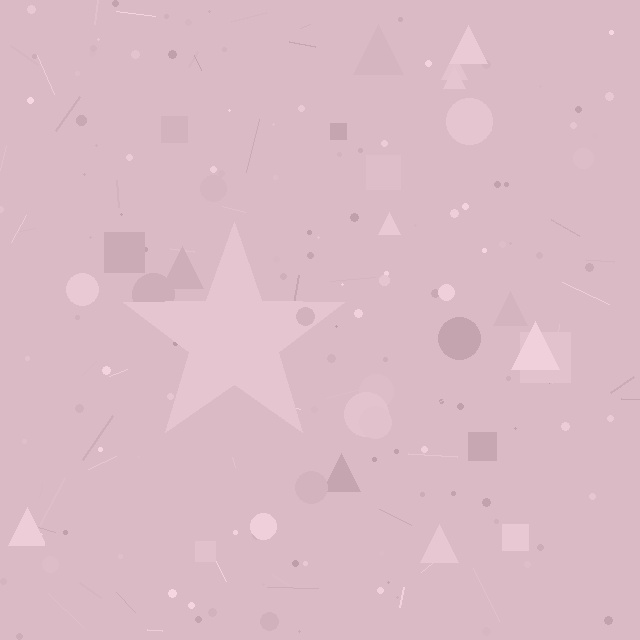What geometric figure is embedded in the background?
A star is embedded in the background.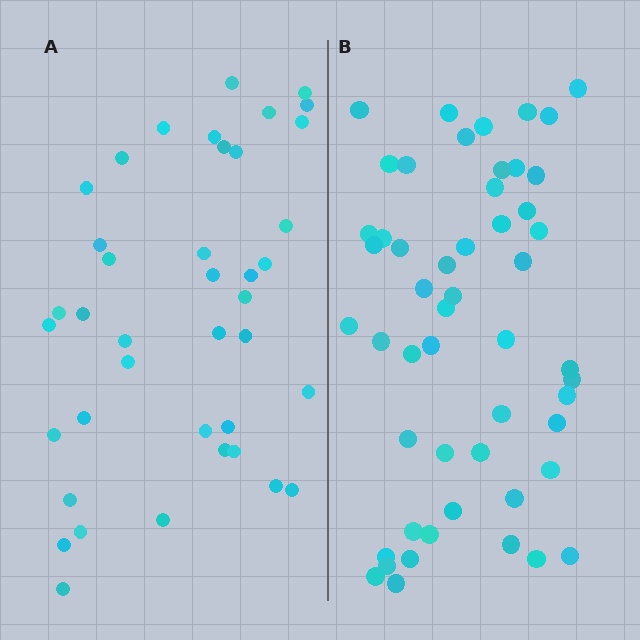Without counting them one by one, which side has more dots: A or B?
Region B (the right region) has more dots.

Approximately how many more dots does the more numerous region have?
Region B has roughly 12 or so more dots than region A.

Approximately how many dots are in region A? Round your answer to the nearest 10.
About 40 dots.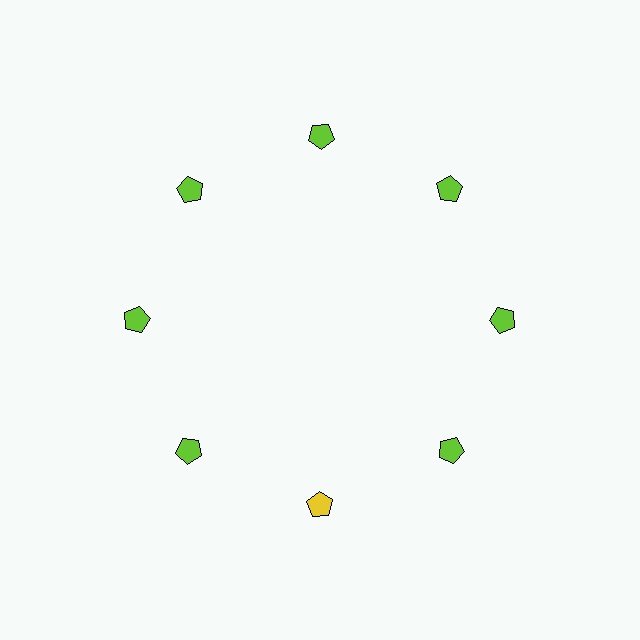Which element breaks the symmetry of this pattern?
The yellow pentagon at roughly the 6 o'clock position breaks the symmetry. All other shapes are lime pentagons.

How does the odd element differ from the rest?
It has a different color: yellow instead of lime.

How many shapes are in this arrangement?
There are 8 shapes arranged in a ring pattern.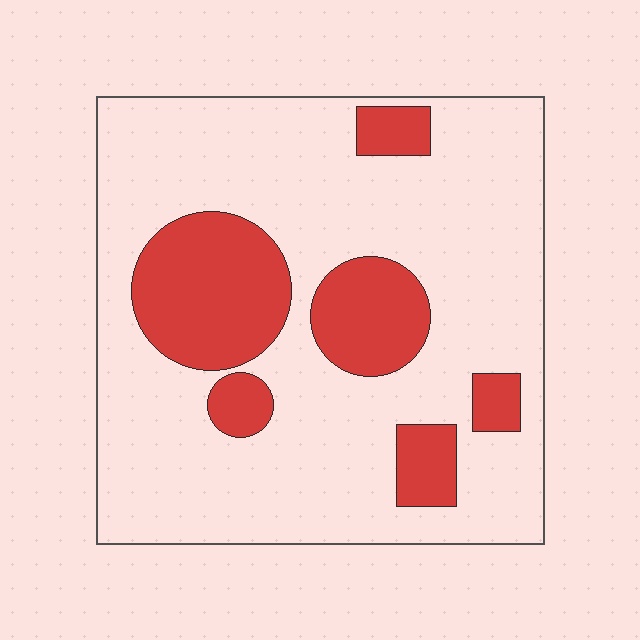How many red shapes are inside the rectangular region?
6.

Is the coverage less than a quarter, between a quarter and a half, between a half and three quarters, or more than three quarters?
Less than a quarter.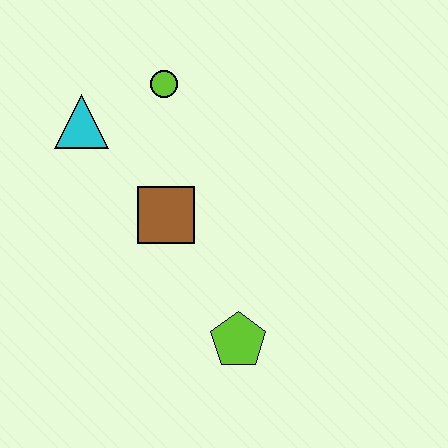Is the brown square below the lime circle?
Yes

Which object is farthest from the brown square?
The lime pentagon is farthest from the brown square.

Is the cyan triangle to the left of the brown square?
Yes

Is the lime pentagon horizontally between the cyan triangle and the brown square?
No